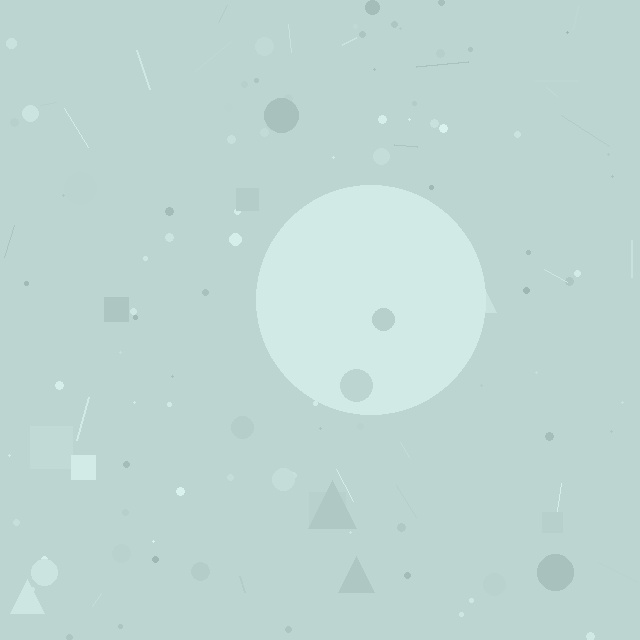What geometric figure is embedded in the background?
A circle is embedded in the background.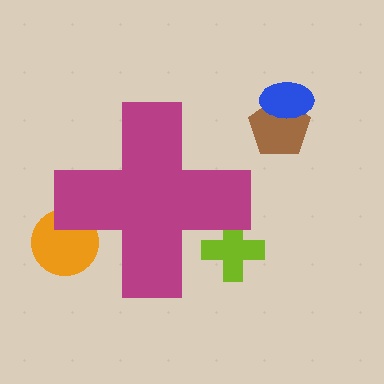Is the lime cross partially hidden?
Yes, the lime cross is partially hidden behind the magenta cross.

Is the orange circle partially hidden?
Yes, the orange circle is partially hidden behind the magenta cross.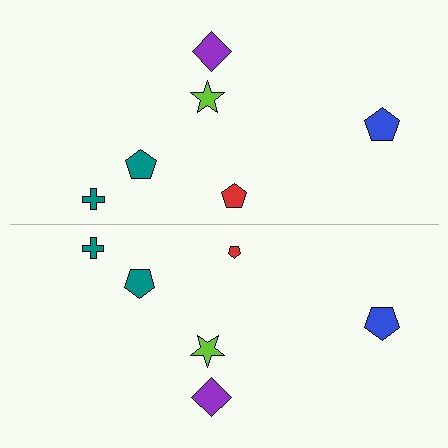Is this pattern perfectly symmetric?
No, the pattern is not perfectly symmetric. The red pentagon on the bottom side has a different size than its mirror counterpart.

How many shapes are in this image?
There are 12 shapes in this image.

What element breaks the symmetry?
The red pentagon on the bottom side has a different size than its mirror counterpart.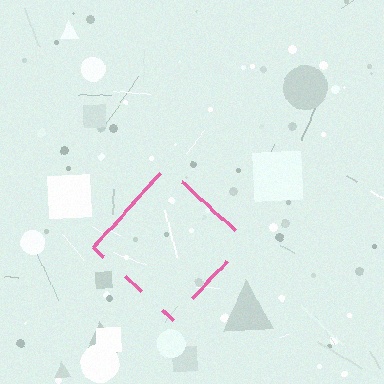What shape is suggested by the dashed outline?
The dashed outline suggests a diamond.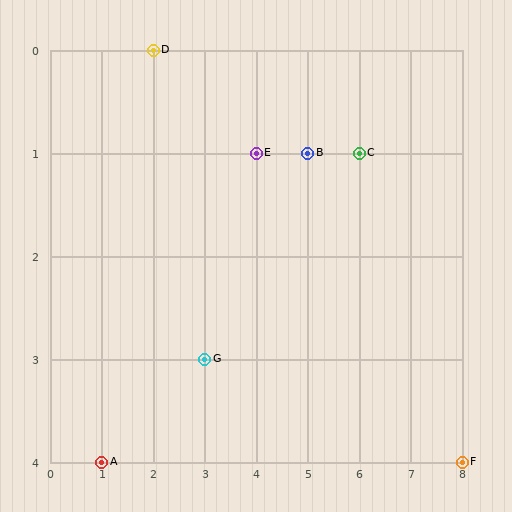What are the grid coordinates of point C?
Point C is at grid coordinates (6, 1).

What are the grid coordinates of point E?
Point E is at grid coordinates (4, 1).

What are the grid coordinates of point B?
Point B is at grid coordinates (5, 1).